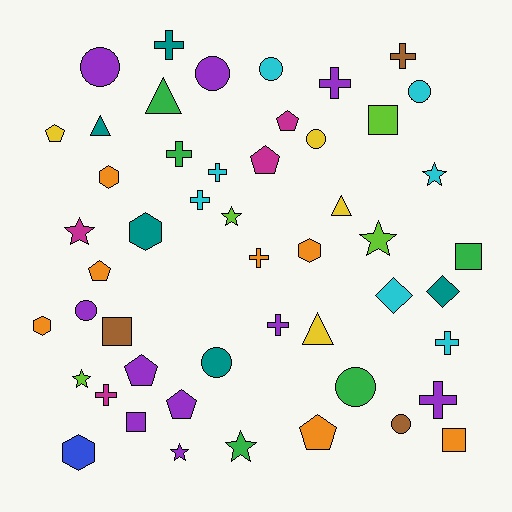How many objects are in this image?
There are 50 objects.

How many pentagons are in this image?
There are 7 pentagons.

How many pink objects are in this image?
There are no pink objects.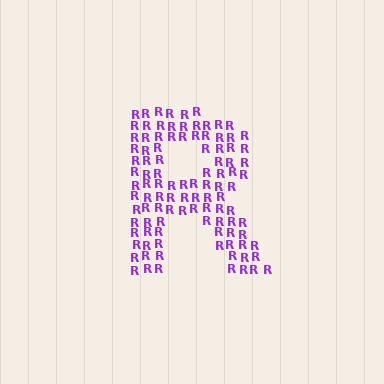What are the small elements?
The small elements are letter R's.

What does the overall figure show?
The overall figure shows the letter R.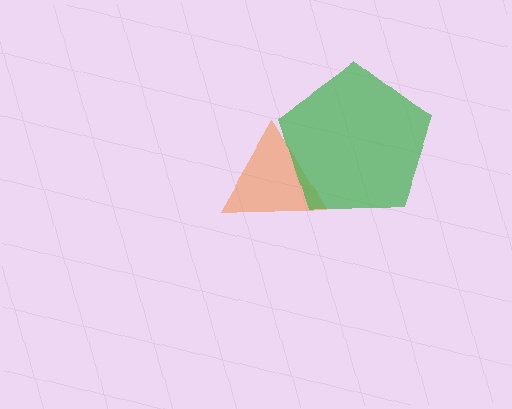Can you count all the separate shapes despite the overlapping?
Yes, there are 2 separate shapes.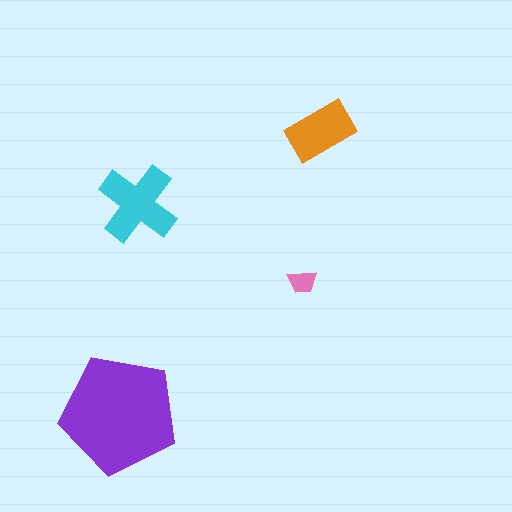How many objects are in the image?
There are 4 objects in the image.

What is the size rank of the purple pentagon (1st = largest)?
1st.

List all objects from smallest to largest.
The pink trapezoid, the orange rectangle, the cyan cross, the purple pentagon.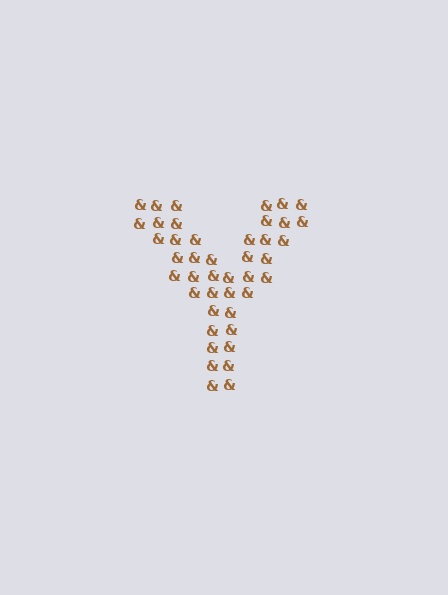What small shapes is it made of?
It is made of small ampersands.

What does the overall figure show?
The overall figure shows the letter Y.